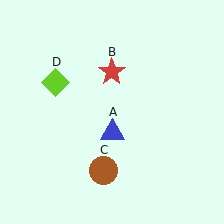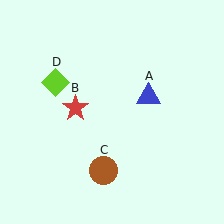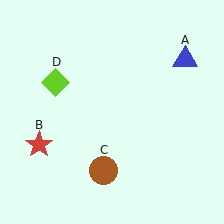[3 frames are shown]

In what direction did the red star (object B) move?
The red star (object B) moved down and to the left.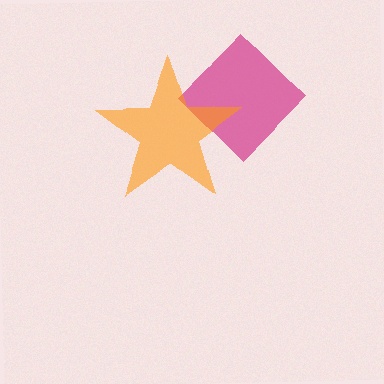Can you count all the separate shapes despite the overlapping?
Yes, there are 2 separate shapes.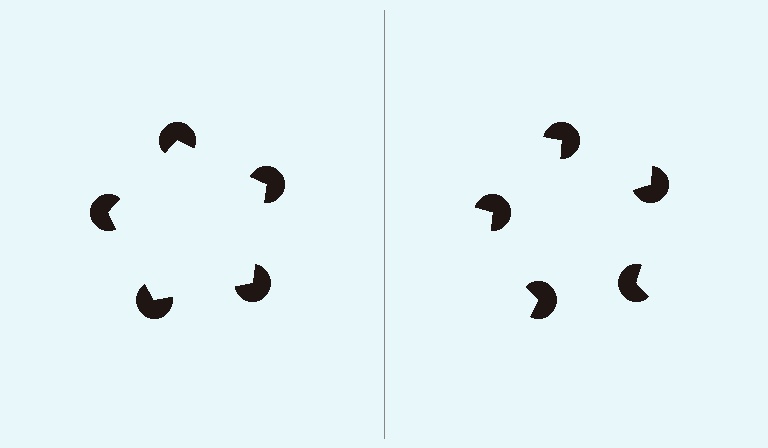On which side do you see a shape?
An illusory pentagon appears on the left side. On the right side the wedge cuts are rotated, so no coherent shape forms.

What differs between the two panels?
The pac-man discs are positioned identically on both sides; only the wedge orientations differ. On the left they align to a pentagon; on the right they are misaligned.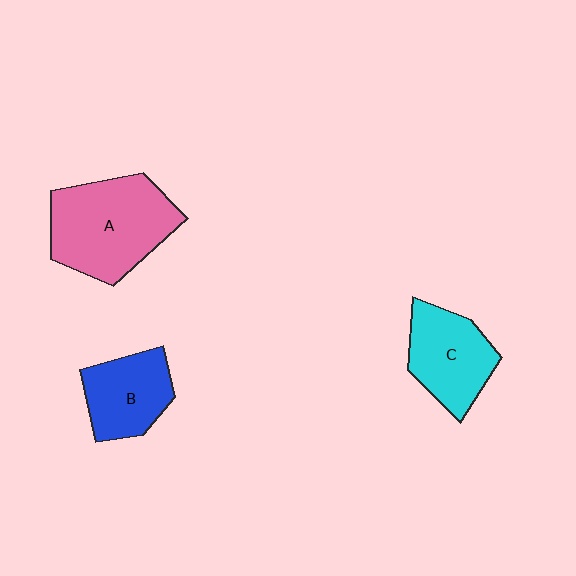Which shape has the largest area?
Shape A (pink).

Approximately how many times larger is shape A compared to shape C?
Approximately 1.5 times.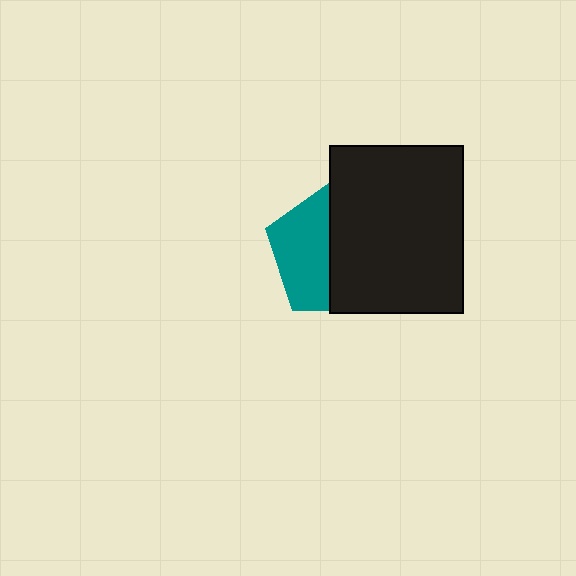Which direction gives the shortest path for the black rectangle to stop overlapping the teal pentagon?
Moving right gives the shortest separation.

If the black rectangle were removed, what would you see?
You would see the complete teal pentagon.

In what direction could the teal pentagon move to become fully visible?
The teal pentagon could move left. That would shift it out from behind the black rectangle entirely.